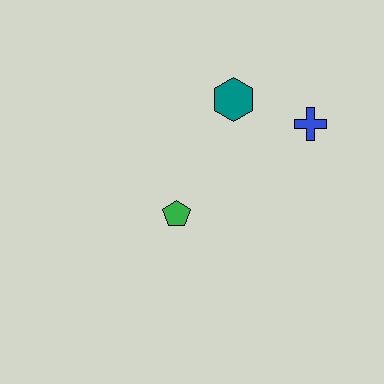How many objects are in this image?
There are 3 objects.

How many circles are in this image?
There are no circles.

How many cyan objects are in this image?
There are no cyan objects.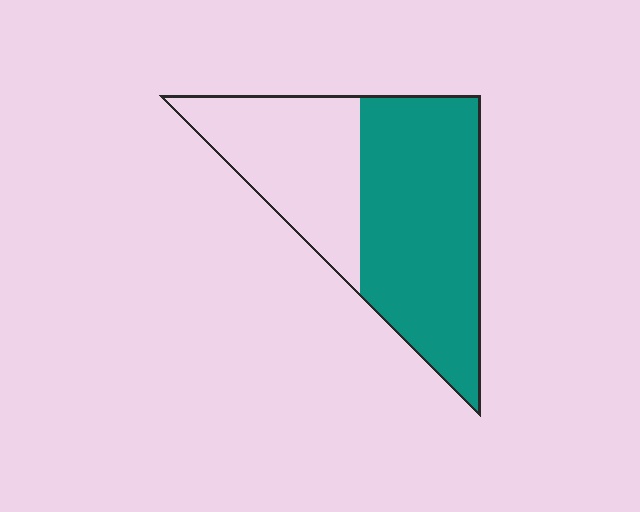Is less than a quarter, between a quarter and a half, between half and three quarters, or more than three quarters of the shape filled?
Between half and three quarters.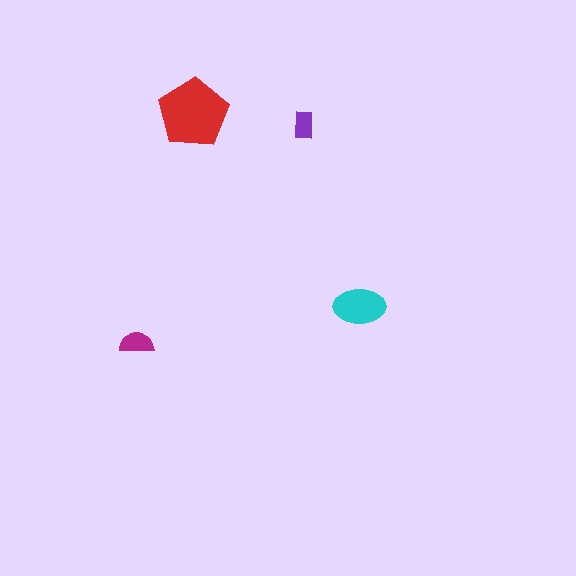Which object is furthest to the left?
The magenta semicircle is leftmost.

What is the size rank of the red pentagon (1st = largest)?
1st.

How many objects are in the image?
There are 4 objects in the image.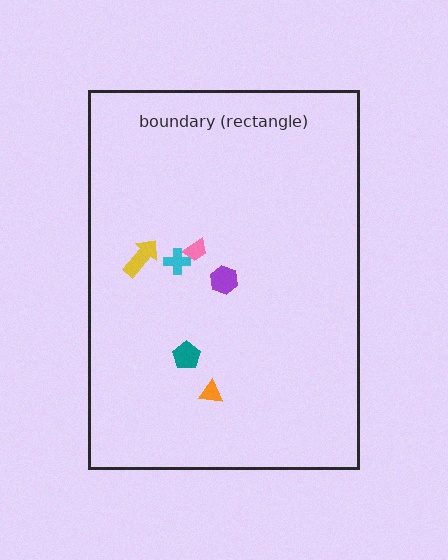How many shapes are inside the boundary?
6 inside, 0 outside.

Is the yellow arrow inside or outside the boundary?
Inside.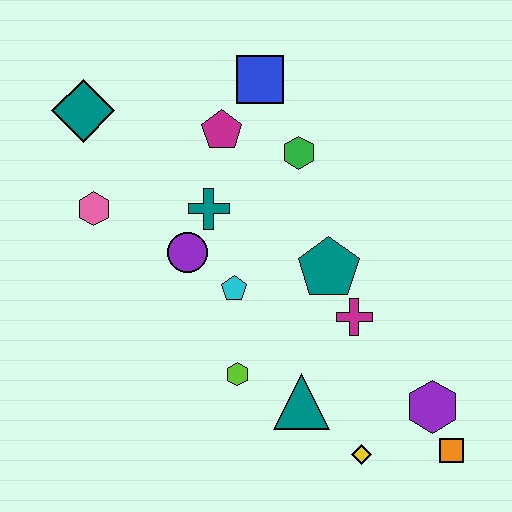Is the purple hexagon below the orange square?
No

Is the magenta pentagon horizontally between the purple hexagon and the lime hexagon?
No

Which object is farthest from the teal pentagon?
The teal diamond is farthest from the teal pentagon.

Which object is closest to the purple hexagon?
The orange square is closest to the purple hexagon.